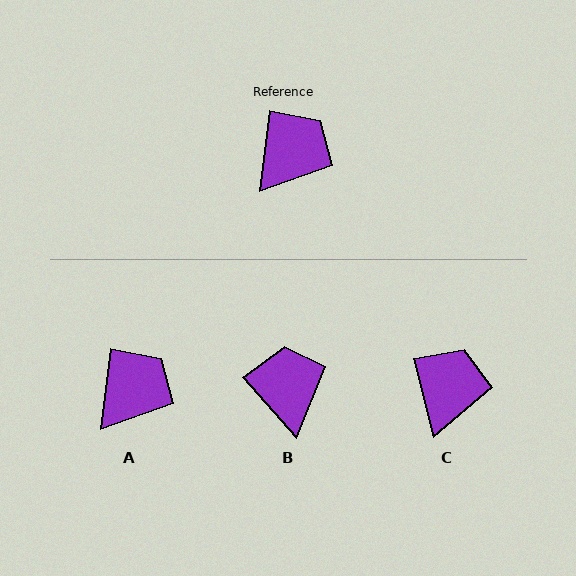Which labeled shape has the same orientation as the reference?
A.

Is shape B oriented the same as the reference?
No, it is off by about 49 degrees.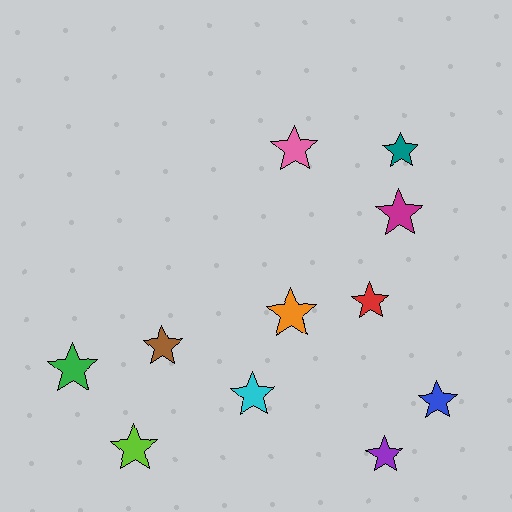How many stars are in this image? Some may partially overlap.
There are 11 stars.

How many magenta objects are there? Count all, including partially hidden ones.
There is 1 magenta object.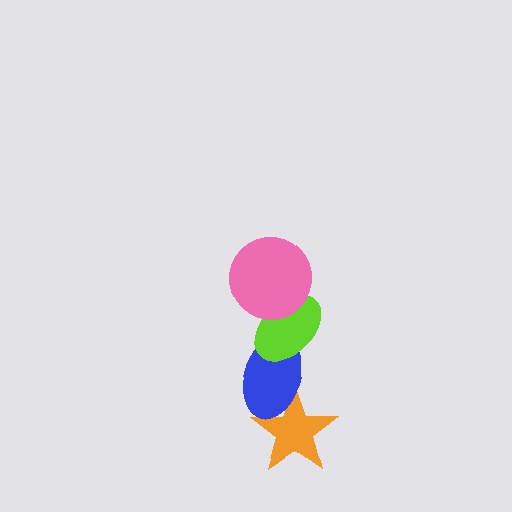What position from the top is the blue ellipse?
The blue ellipse is 3rd from the top.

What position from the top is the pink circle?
The pink circle is 1st from the top.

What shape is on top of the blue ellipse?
The lime ellipse is on top of the blue ellipse.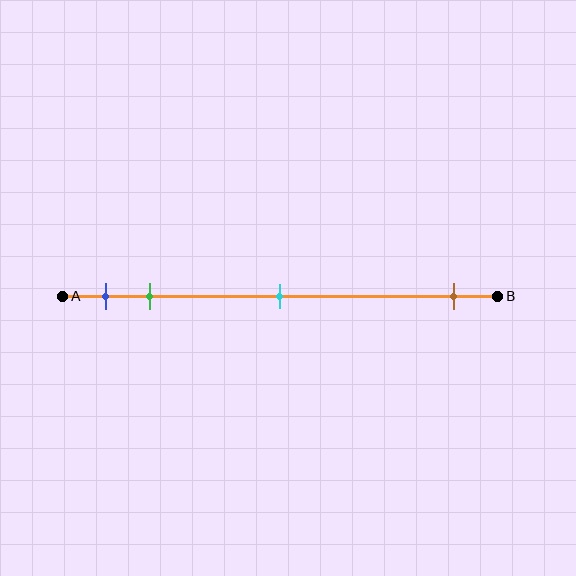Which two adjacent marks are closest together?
The blue and green marks are the closest adjacent pair.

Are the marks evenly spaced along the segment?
No, the marks are not evenly spaced.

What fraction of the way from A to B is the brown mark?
The brown mark is approximately 90% (0.9) of the way from A to B.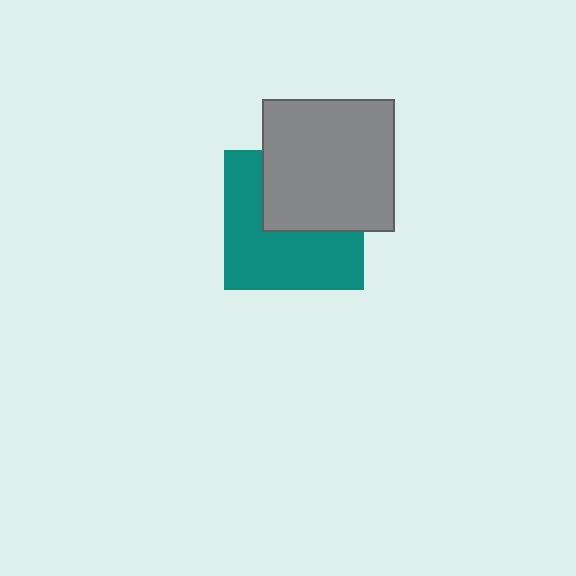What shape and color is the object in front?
The object in front is a gray square.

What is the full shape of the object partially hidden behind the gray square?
The partially hidden object is a teal square.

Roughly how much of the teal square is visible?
About half of it is visible (roughly 57%).